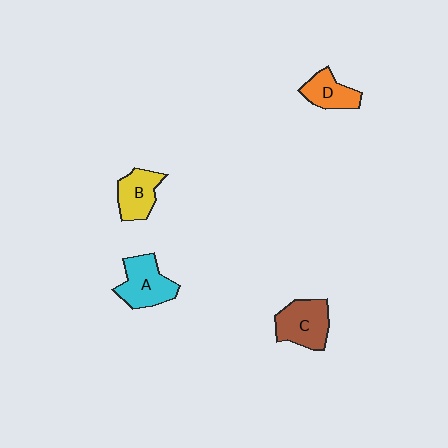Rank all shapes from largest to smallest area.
From largest to smallest: A (cyan), C (brown), B (yellow), D (orange).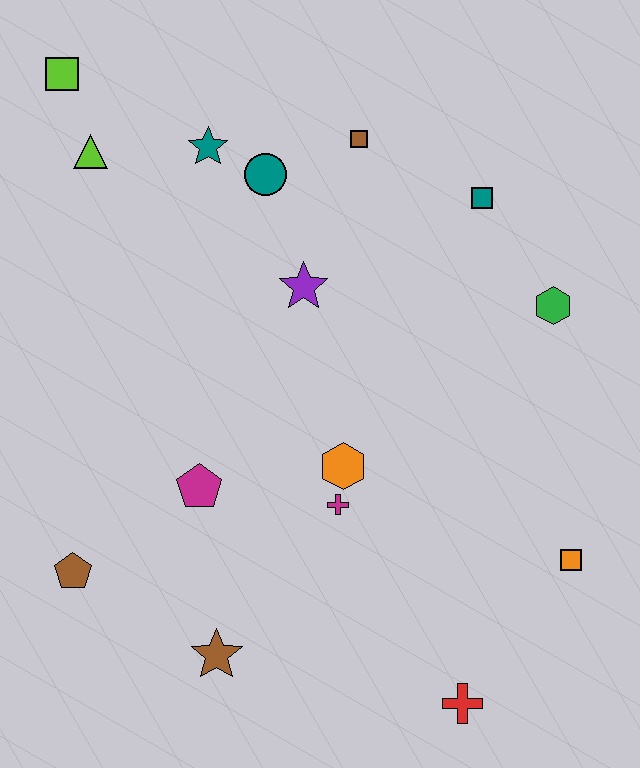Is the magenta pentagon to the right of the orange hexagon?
No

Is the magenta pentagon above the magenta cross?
Yes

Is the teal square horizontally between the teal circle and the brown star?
No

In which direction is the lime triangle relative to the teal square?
The lime triangle is to the left of the teal square.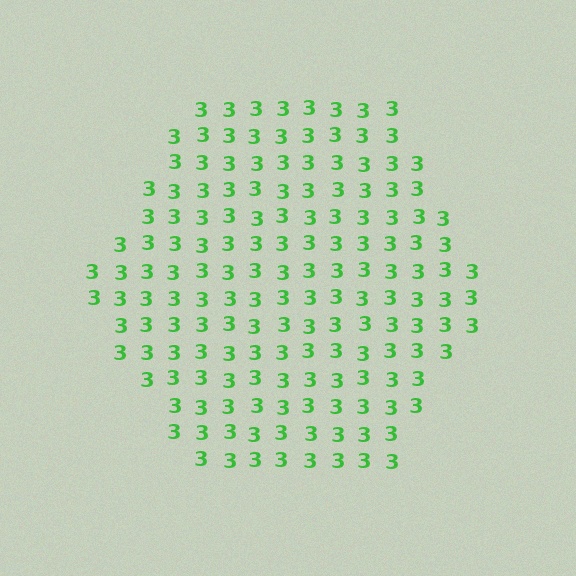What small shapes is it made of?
It is made of small digit 3's.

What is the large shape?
The large shape is a hexagon.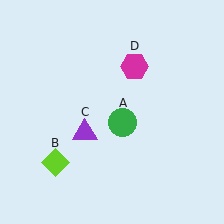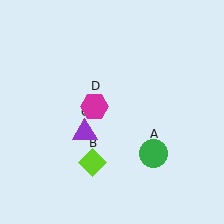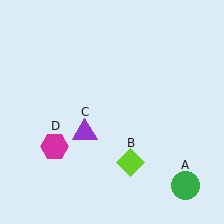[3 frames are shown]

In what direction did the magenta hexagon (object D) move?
The magenta hexagon (object D) moved down and to the left.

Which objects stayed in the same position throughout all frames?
Purple triangle (object C) remained stationary.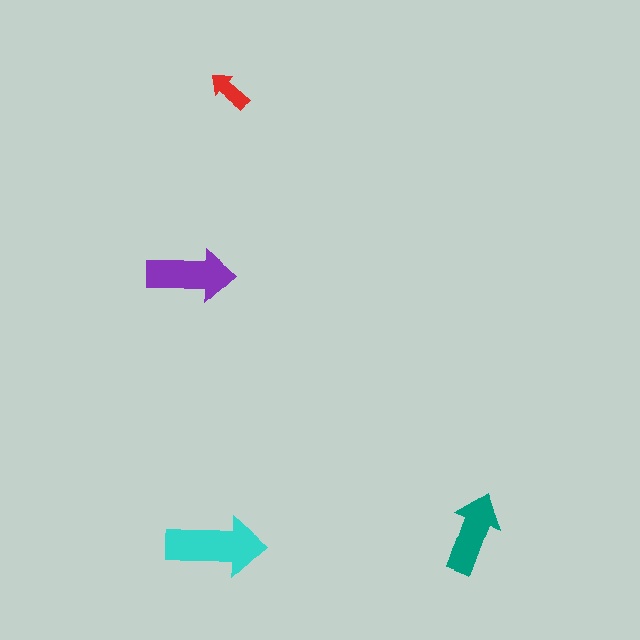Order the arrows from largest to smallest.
the cyan one, the purple one, the teal one, the red one.